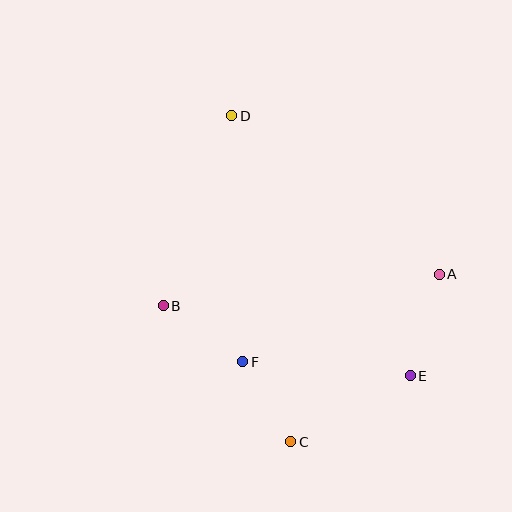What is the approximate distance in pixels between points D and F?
The distance between D and F is approximately 246 pixels.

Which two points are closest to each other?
Points C and F are closest to each other.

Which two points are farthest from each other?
Points C and D are farthest from each other.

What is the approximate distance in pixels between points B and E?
The distance between B and E is approximately 257 pixels.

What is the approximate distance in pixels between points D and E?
The distance between D and E is approximately 316 pixels.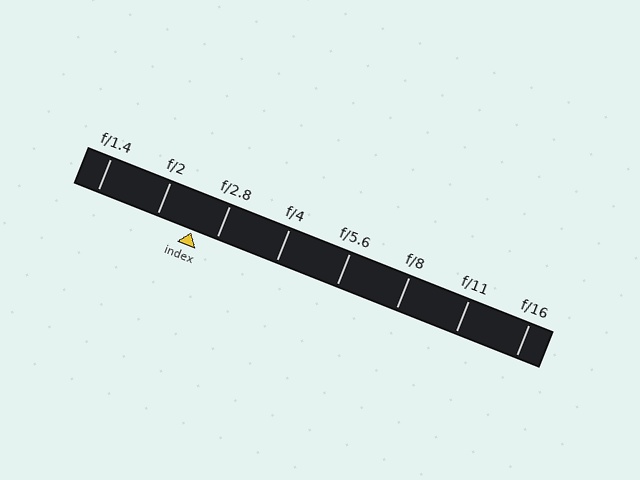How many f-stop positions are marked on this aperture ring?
There are 8 f-stop positions marked.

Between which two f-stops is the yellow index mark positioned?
The index mark is between f/2 and f/2.8.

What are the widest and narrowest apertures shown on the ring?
The widest aperture shown is f/1.4 and the narrowest is f/16.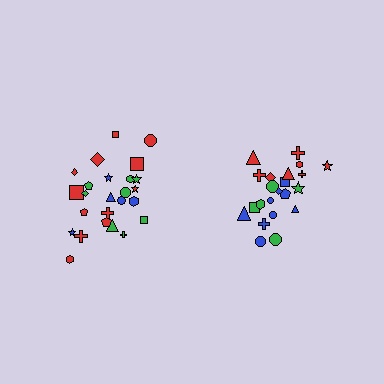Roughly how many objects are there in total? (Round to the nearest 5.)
Roughly 45 objects in total.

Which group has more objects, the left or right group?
The left group.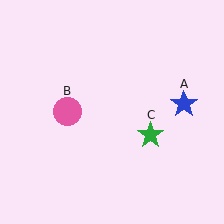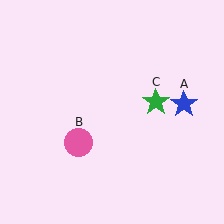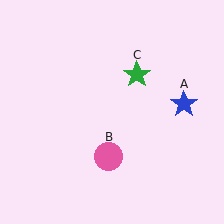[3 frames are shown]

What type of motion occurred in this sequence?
The pink circle (object B), green star (object C) rotated counterclockwise around the center of the scene.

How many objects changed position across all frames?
2 objects changed position: pink circle (object B), green star (object C).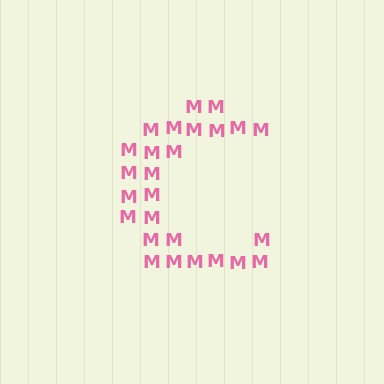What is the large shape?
The large shape is the letter C.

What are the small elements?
The small elements are letter M's.